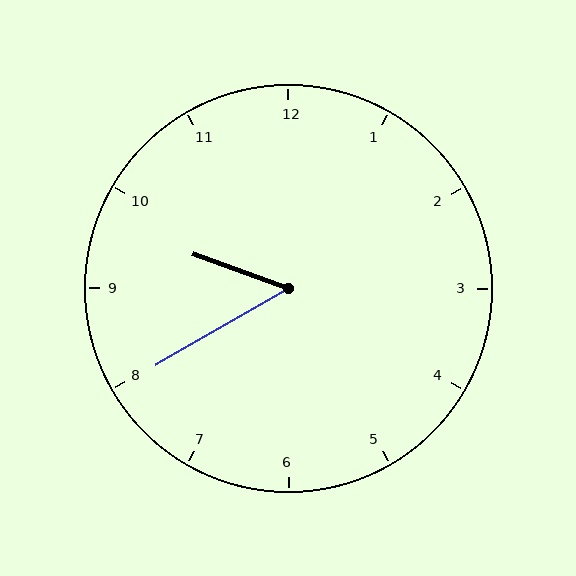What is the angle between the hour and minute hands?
Approximately 50 degrees.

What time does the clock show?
9:40.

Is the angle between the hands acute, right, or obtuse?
It is acute.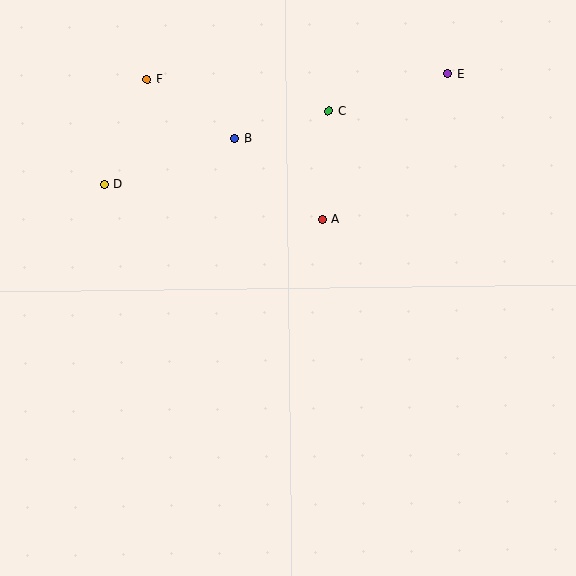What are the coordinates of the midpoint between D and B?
The midpoint between D and B is at (169, 161).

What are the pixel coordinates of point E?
Point E is at (448, 74).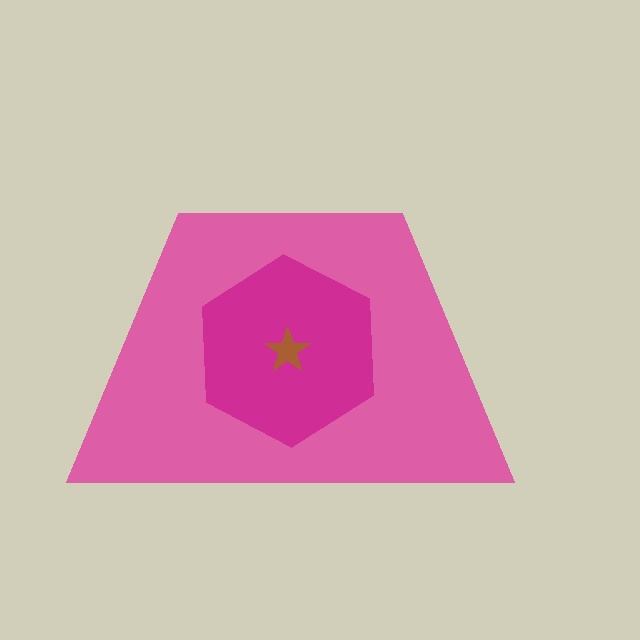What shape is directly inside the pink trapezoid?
The magenta hexagon.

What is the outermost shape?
The pink trapezoid.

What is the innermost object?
The brown star.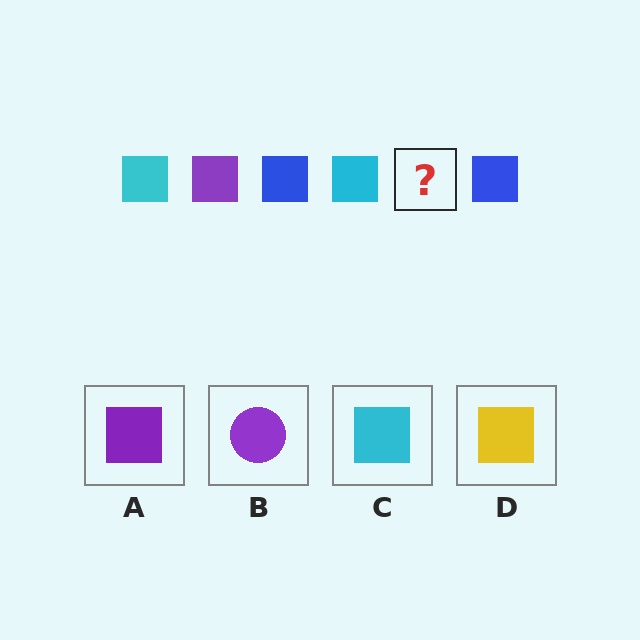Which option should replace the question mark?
Option A.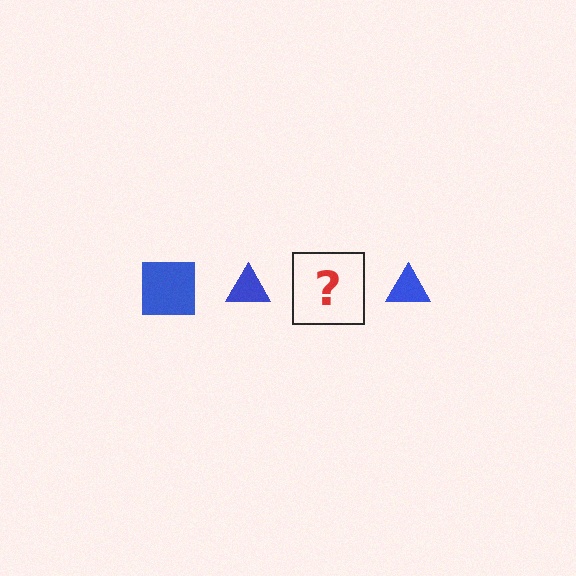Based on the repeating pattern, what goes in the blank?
The blank should be a blue square.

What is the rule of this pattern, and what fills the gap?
The rule is that the pattern cycles through square, triangle shapes in blue. The gap should be filled with a blue square.